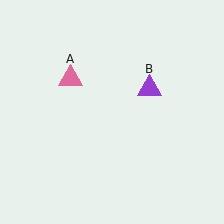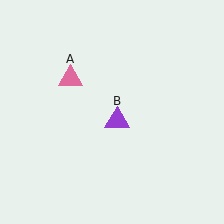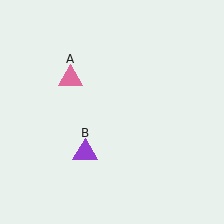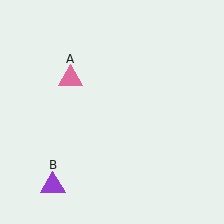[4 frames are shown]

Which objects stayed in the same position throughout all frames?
Pink triangle (object A) remained stationary.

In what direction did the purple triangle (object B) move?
The purple triangle (object B) moved down and to the left.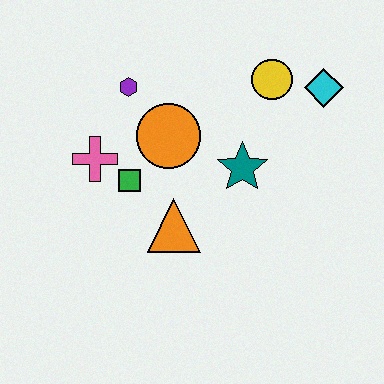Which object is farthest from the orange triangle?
The cyan diamond is farthest from the orange triangle.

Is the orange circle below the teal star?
No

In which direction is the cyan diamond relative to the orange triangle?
The cyan diamond is to the right of the orange triangle.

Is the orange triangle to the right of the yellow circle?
No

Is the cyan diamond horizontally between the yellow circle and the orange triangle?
No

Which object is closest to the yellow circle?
The cyan diamond is closest to the yellow circle.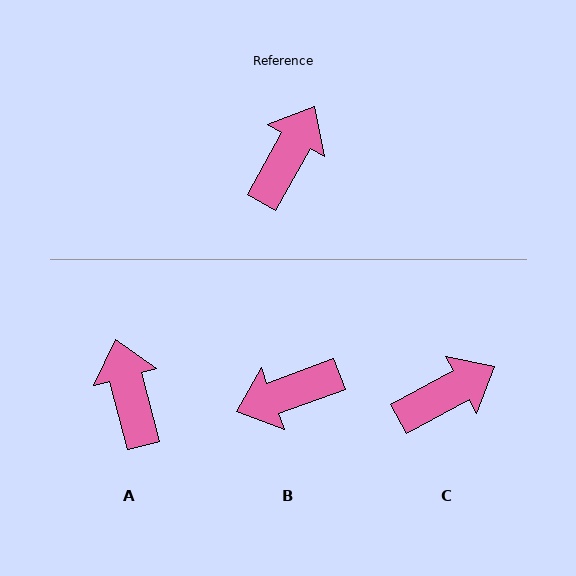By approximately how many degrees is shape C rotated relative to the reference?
Approximately 32 degrees clockwise.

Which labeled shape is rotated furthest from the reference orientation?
B, about 139 degrees away.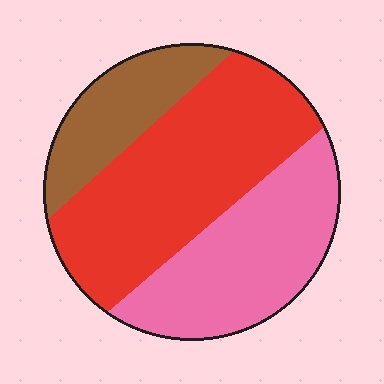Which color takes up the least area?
Brown, at roughly 20%.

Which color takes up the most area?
Red, at roughly 45%.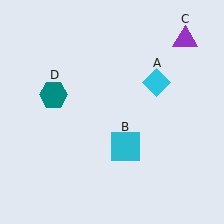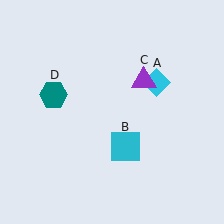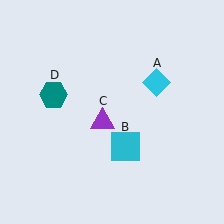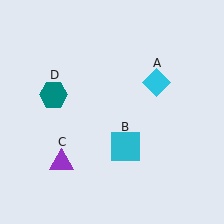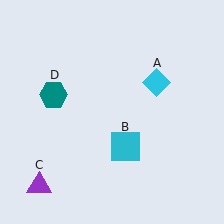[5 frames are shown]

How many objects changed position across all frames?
1 object changed position: purple triangle (object C).